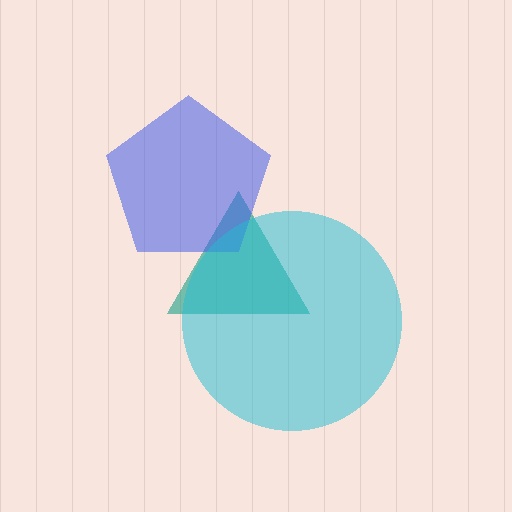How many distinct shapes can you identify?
There are 3 distinct shapes: a teal triangle, a blue pentagon, a cyan circle.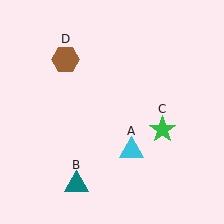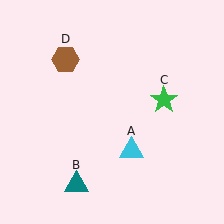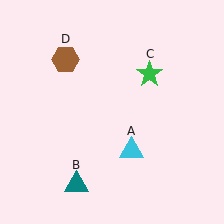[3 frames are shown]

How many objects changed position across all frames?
1 object changed position: green star (object C).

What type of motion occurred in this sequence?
The green star (object C) rotated counterclockwise around the center of the scene.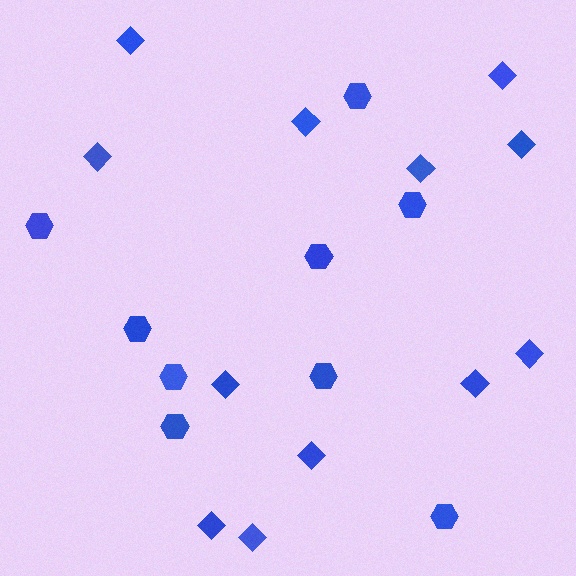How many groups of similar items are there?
There are 2 groups: one group of hexagons (9) and one group of diamonds (12).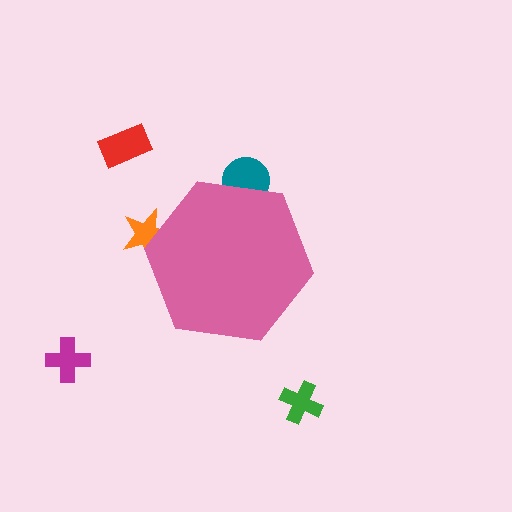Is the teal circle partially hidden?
Yes, the teal circle is partially hidden behind the pink hexagon.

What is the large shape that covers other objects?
A pink hexagon.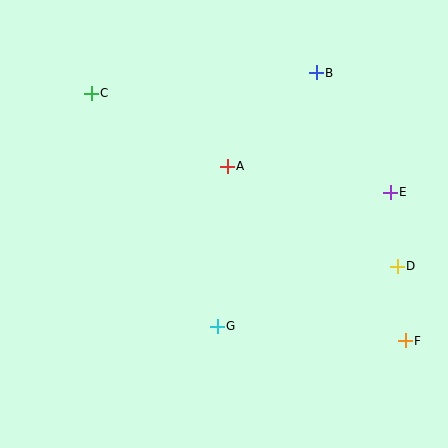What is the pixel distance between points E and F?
The distance between E and F is 149 pixels.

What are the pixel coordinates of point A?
Point A is at (227, 166).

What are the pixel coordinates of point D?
Point D is at (397, 267).